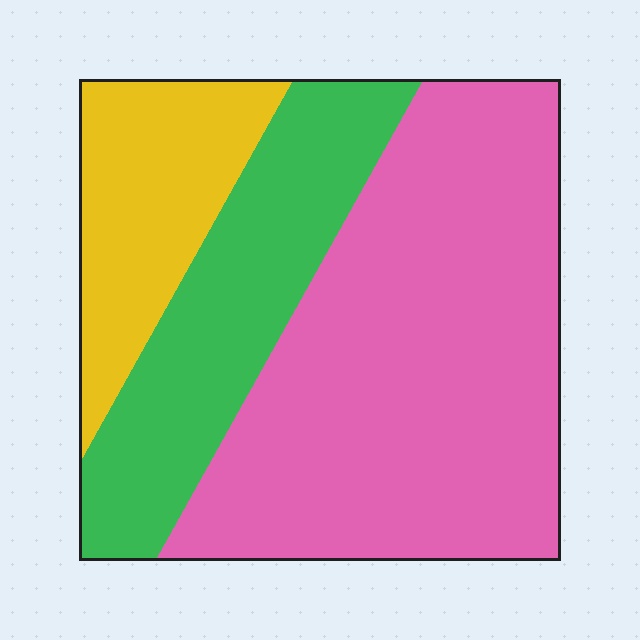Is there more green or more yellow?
Green.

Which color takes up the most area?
Pink, at roughly 55%.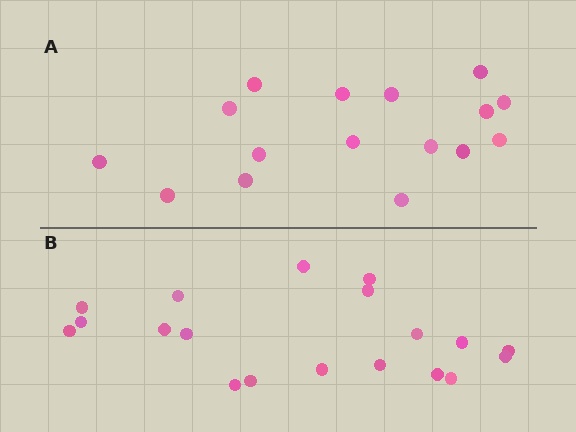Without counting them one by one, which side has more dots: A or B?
Region B (the bottom region) has more dots.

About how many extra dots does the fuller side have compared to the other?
Region B has just a few more — roughly 2 or 3 more dots than region A.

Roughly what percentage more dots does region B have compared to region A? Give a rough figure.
About 20% more.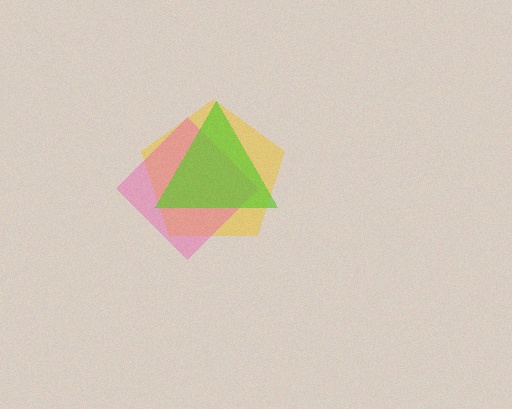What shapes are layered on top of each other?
The layered shapes are: a yellow pentagon, a pink diamond, a lime triangle.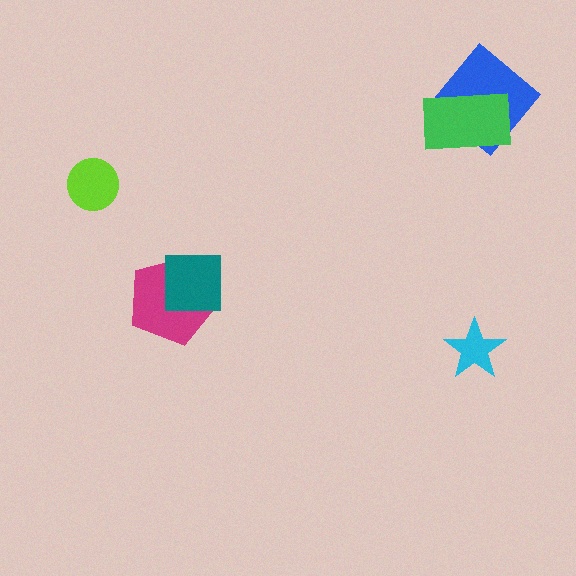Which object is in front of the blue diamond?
The green rectangle is in front of the blue diamond.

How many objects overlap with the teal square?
1 object overlaps with the teal square.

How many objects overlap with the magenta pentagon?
1 object overlaps with the magenta pentagon.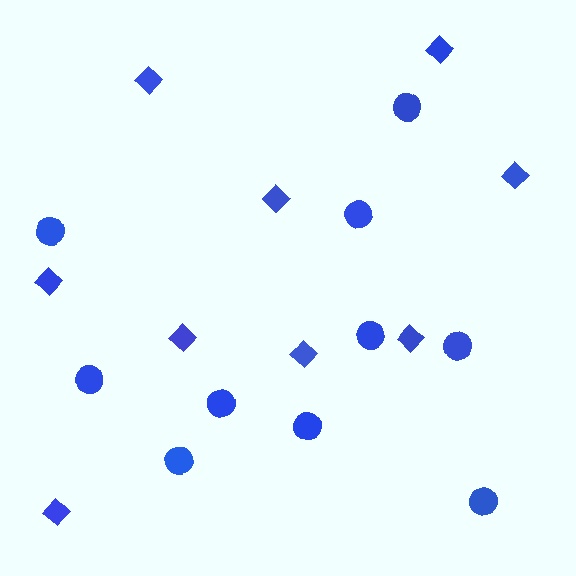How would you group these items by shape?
There are 2 groups: one group of circles (10) and one group of diamonds (9).